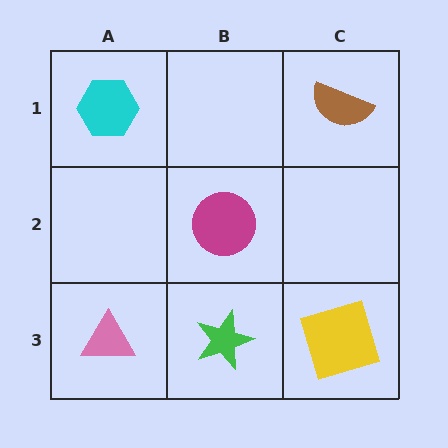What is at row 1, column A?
A cyan hexagon.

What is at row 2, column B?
A magenta circle.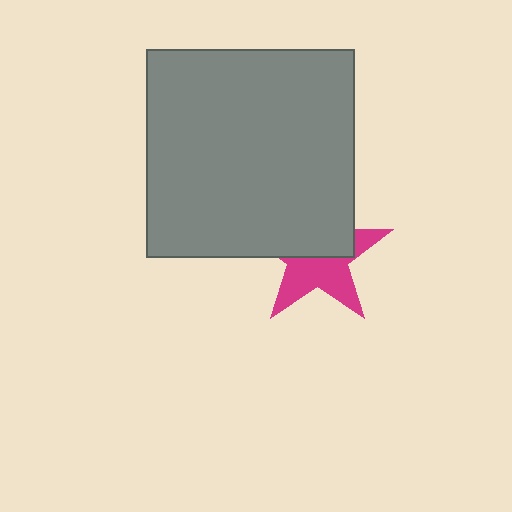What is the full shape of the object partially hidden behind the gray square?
The partially hidden object is a magenta star.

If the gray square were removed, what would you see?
You would see the complete magenta star.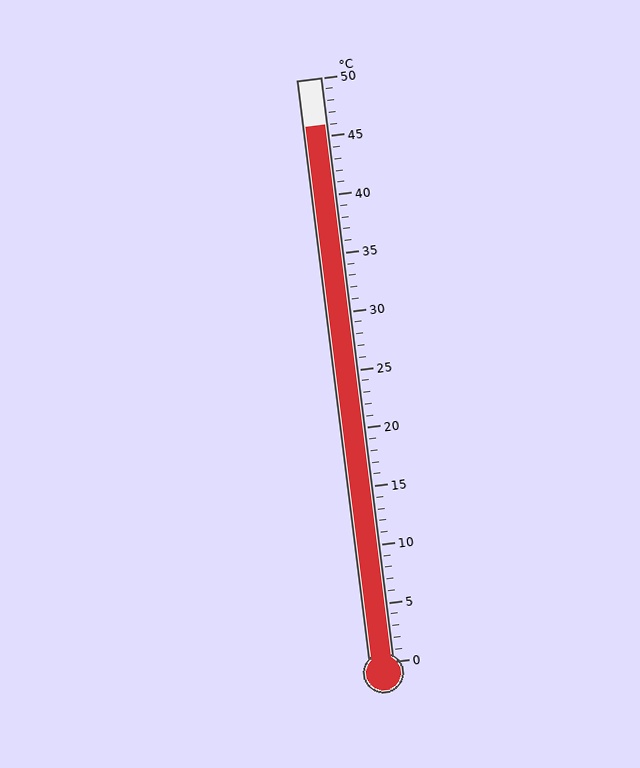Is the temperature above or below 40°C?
The temperature is above 40°C.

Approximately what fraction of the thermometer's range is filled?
The thermometer is filled to approximately 90% of its range.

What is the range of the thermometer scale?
The thermometer scale ranges from 0°C to 50°C.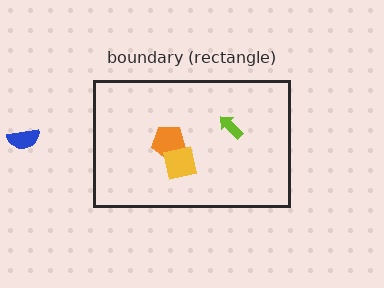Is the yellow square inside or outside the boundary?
Inside.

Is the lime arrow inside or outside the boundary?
Inside.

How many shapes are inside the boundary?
3 inside, 1 outside.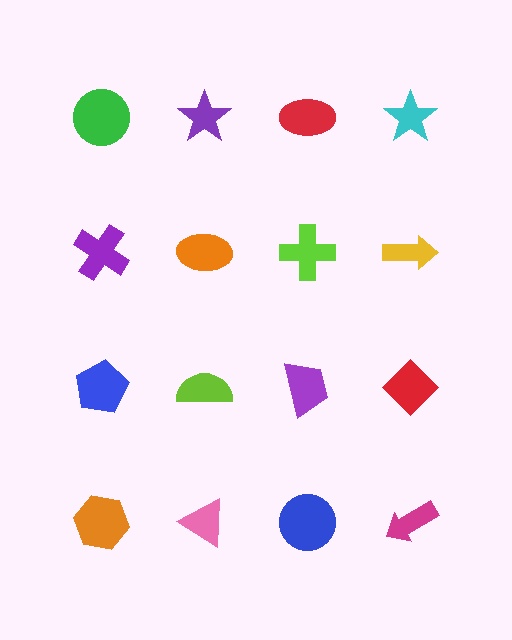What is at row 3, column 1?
A blue pentagon.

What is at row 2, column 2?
An orange ellipse.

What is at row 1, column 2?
A purple star.